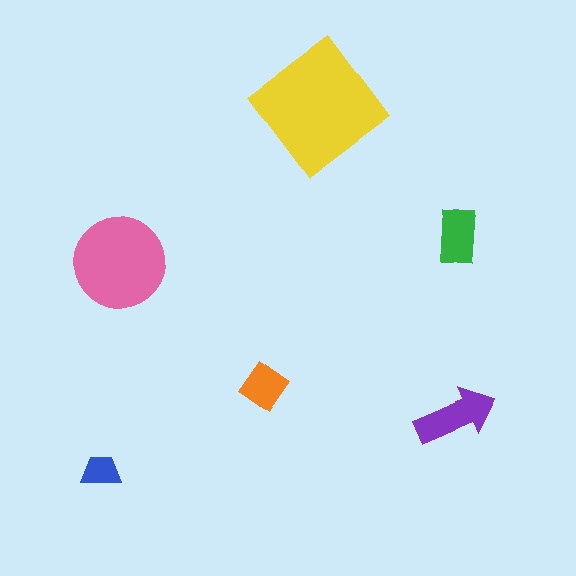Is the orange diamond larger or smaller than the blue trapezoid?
Larger.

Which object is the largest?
The yellow diamond.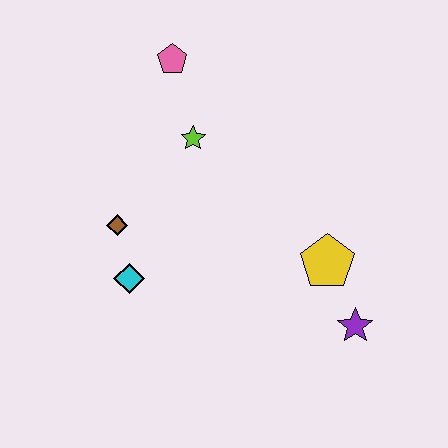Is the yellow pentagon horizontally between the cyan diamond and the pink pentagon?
No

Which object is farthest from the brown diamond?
The purple star is farthest from the brown diamond.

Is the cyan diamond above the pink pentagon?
No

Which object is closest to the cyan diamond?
The brown diamond is closest to the cyan diamond.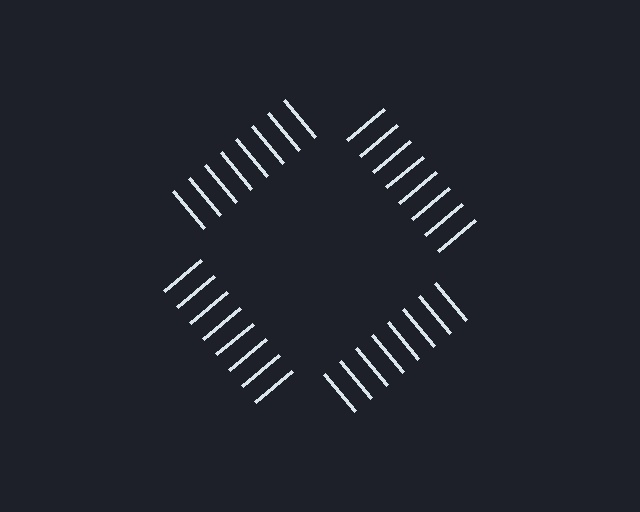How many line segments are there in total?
32 — 8 along each of the 4 edges.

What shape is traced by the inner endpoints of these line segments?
An illusory square — the line segments terminate on its edges but no continuous stroke is drawn.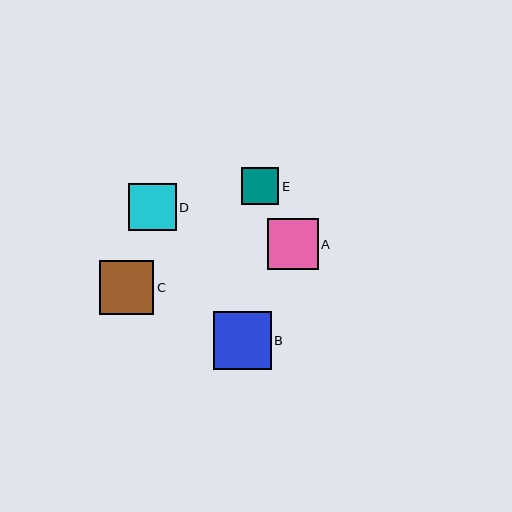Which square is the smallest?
Square E is the smallest with a size of approximately 37 pixels.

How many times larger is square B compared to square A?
Square B is approximately 1.1 times the size of square A.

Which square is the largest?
Square B is the largest with a size of approximately 58 pixels.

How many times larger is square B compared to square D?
Square B is approximately 1.2 times the size of square D.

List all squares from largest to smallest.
From largest to smallest: B, C, A, D, E.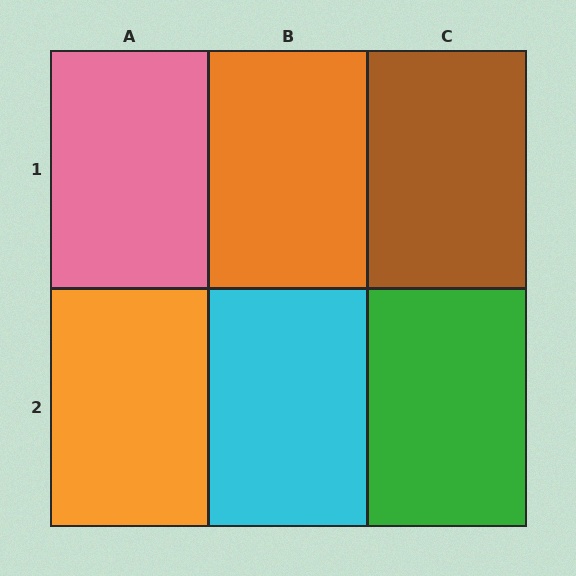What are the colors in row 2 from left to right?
Orange, cyan, green.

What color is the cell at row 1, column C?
Brown.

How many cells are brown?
1 cell is brown.